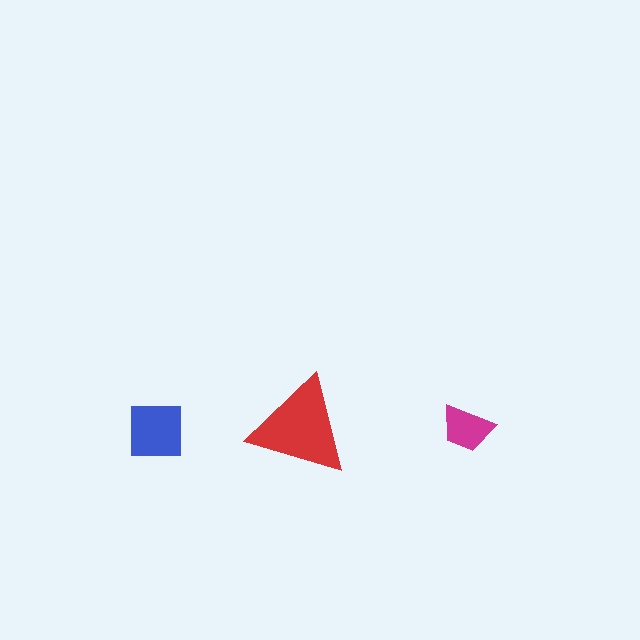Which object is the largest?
The red triangle.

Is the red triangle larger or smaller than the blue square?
Larger.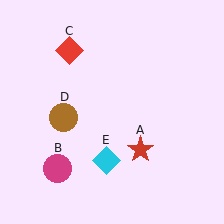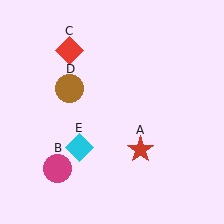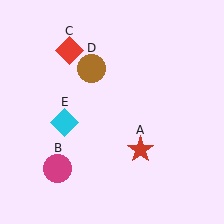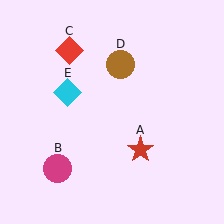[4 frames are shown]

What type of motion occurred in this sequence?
The brown circle (object D), cyan diamond (object E) rotated clockwise around the center of the scene.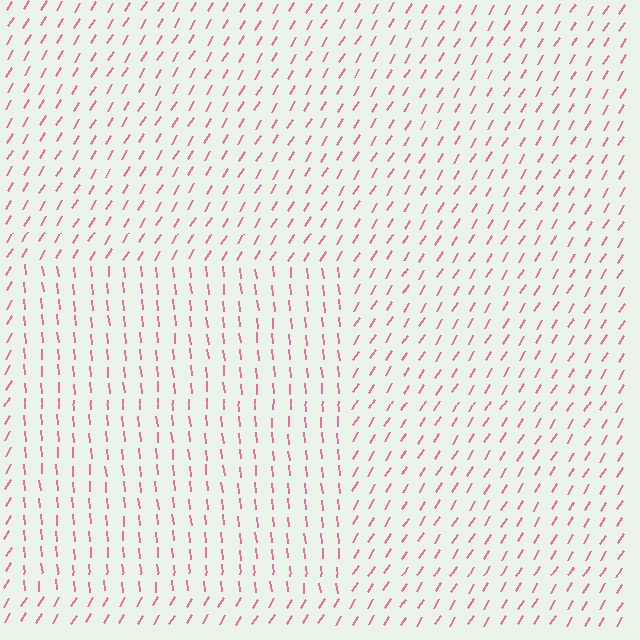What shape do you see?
I see a rectangle.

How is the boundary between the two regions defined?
The boundary is defined purely by a change in line orientation (approximately 38 degrees difference). All lines are the same color and thickness.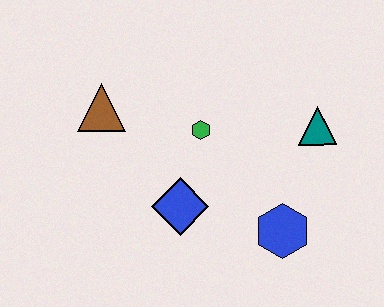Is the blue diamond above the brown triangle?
No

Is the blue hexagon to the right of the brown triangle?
Yes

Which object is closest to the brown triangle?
The green hexagon is closest to the brown triangle.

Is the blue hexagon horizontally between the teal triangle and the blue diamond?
Yes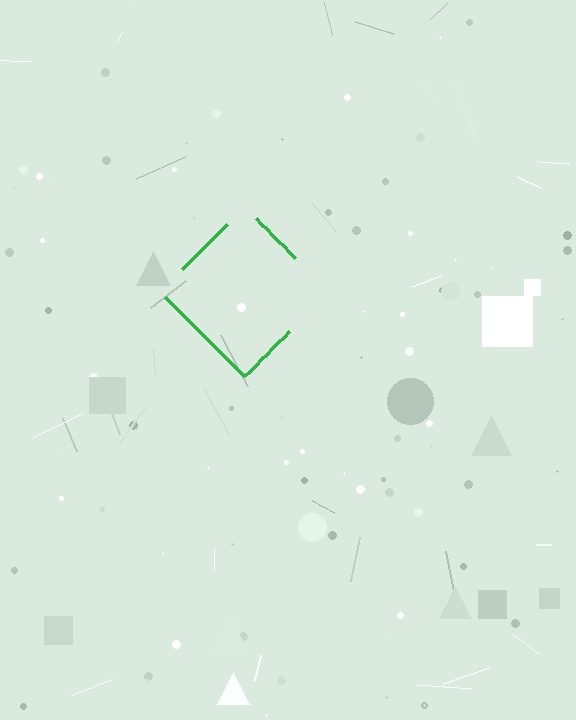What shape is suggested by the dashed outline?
The dashed outline suggests a diamond.